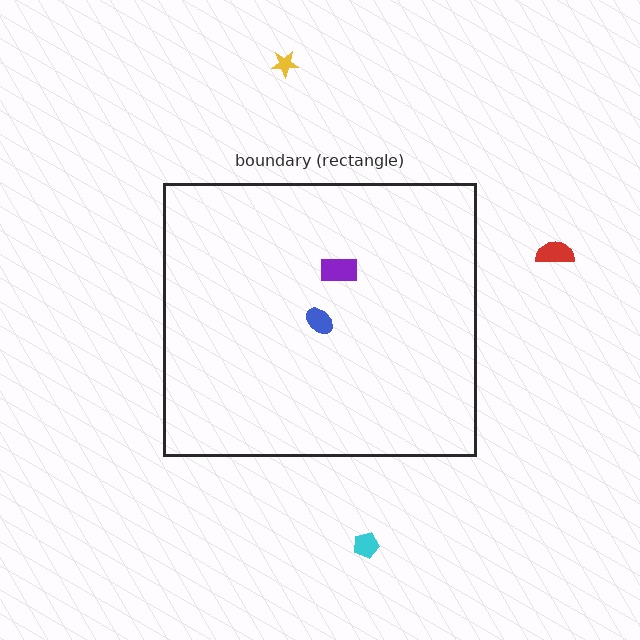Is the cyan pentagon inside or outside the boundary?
Outside.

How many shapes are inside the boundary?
2 inside, 3 outside.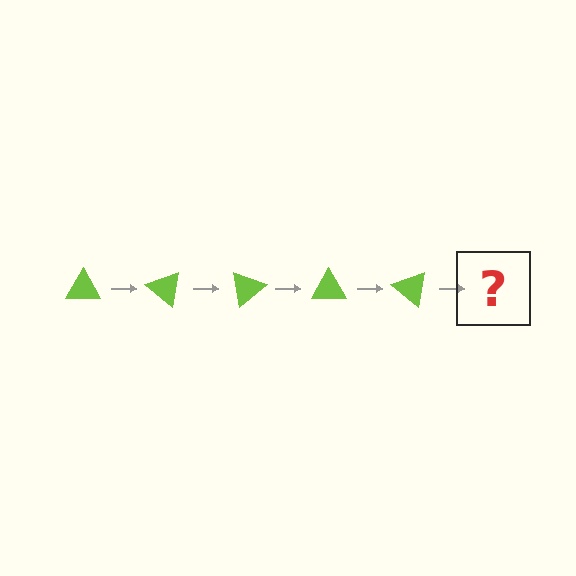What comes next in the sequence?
The next element should be a lime triangle rotated 200 degrees.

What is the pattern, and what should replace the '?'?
The pattern is that the triangle rotates 40 degrees each step. The '?' should be a lime triangle rotated 200 degrees.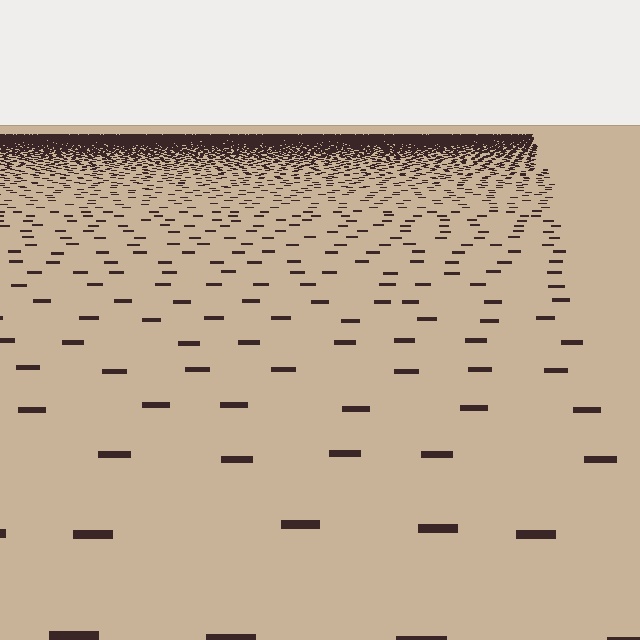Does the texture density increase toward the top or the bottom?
Density increases toward the top.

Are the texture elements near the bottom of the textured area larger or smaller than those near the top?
Larger. Near the bottom, elements are closer to the viewer and appear at a bigger on-screen size.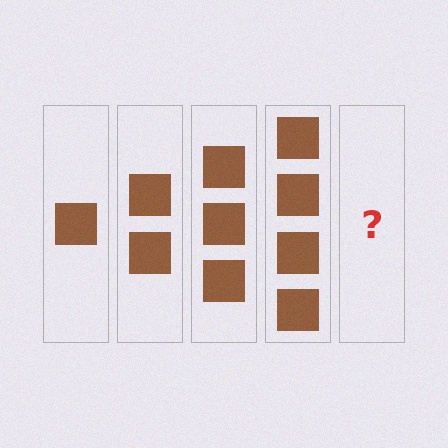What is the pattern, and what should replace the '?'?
The pattern is that each step adds one more square. The '?' should be 5 squares.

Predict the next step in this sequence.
The next step is 5 squares.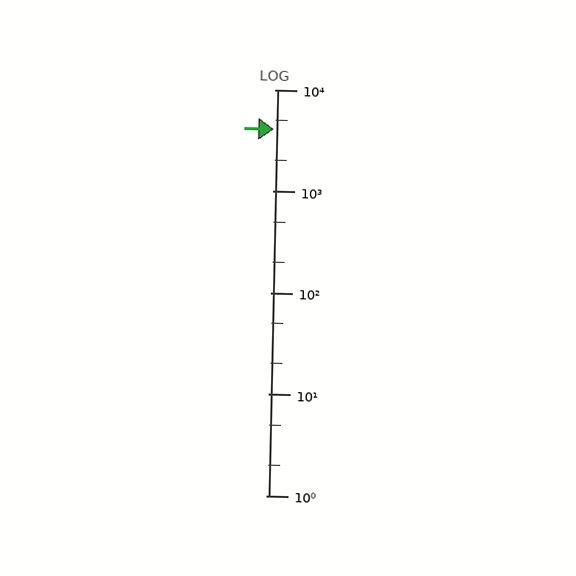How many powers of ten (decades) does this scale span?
The scale spans 4 decades, from 1 to 10000.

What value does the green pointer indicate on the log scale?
The pointer indicates approximately 4100.